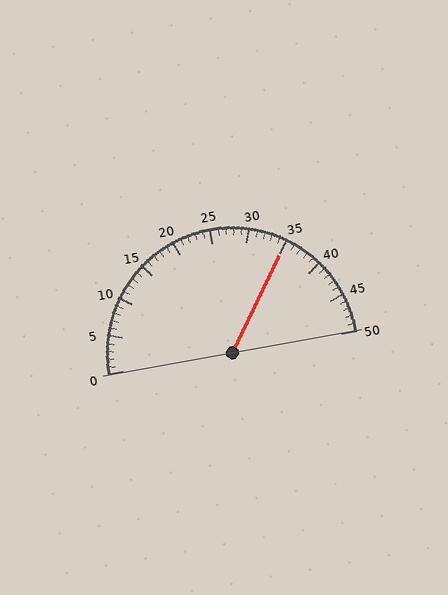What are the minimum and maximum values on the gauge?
The gauge ranges from 0 to 50.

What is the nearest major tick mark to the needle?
The nearest major tick mark is 35.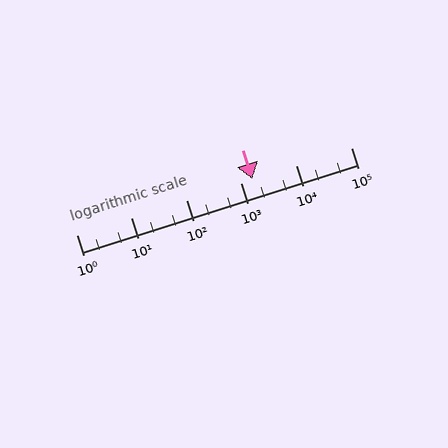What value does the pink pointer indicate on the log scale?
The pointer indicates approximately 1600.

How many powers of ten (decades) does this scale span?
The scale spans 5 decades, from 1 to 100000.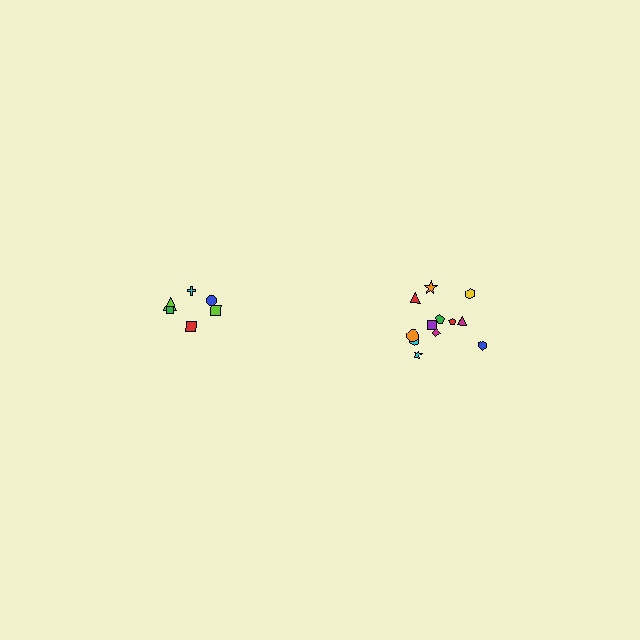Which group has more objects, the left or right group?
The right group.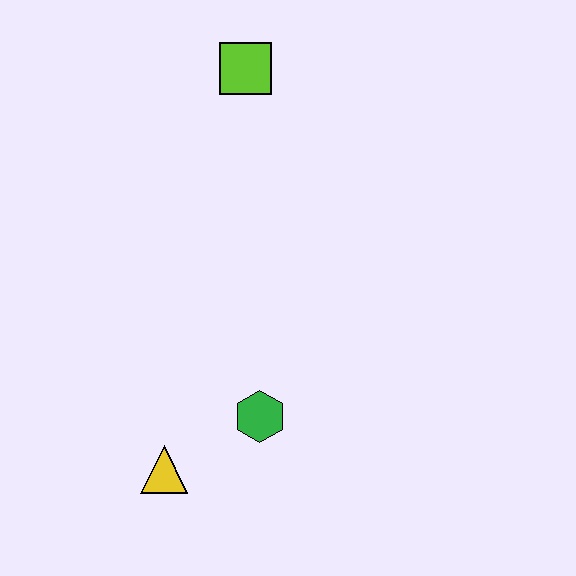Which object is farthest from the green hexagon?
The lime square is farthest from the green hexagon.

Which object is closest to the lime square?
The green hexagon is closest to the lime square.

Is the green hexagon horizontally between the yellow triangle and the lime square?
No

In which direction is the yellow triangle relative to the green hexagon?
The yellow triangle is to the left of the green hexagon.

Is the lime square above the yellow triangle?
Yes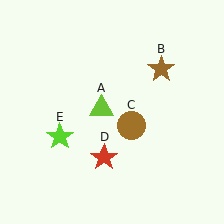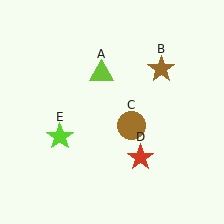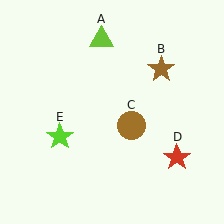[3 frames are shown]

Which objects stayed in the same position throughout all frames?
Brown star (object B) and brown circle (object C) and lime star (object E) remained stationary.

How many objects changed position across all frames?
2 objects changed position: lime triangle (object A), red star (object D).